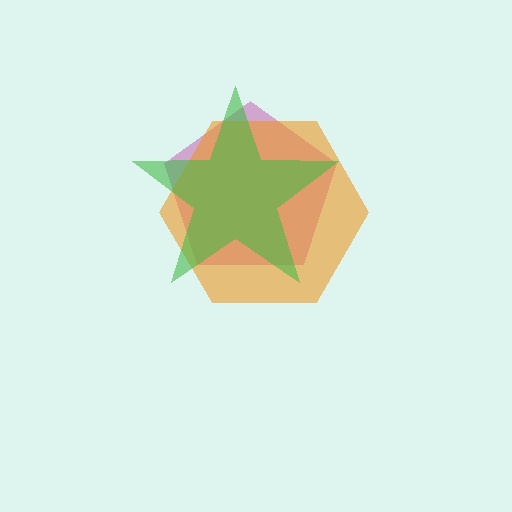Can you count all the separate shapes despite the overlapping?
Yes, there are 3 separate shapes.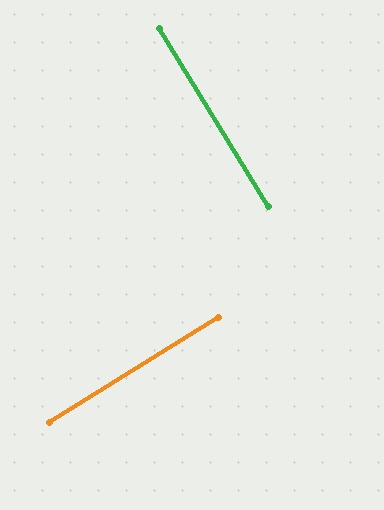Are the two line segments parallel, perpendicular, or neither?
Perpendicular — they meet at approximately 89°.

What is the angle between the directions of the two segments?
Approximately 89 degrees.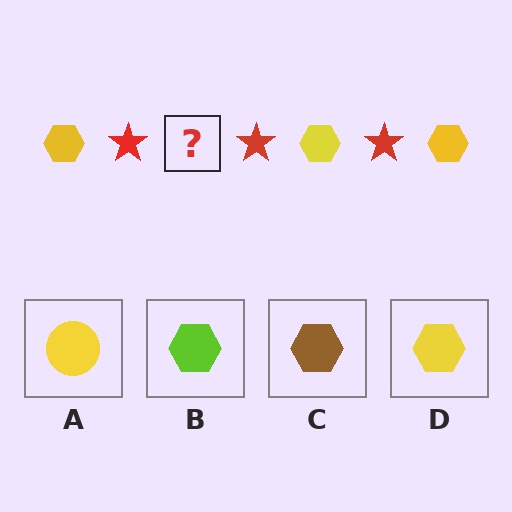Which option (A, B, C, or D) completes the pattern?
D.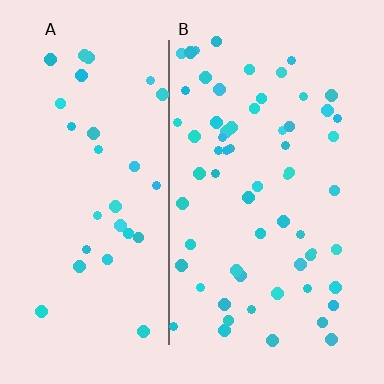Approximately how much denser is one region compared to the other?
Approximately 2.0× — region B over region A.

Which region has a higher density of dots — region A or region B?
B (the right).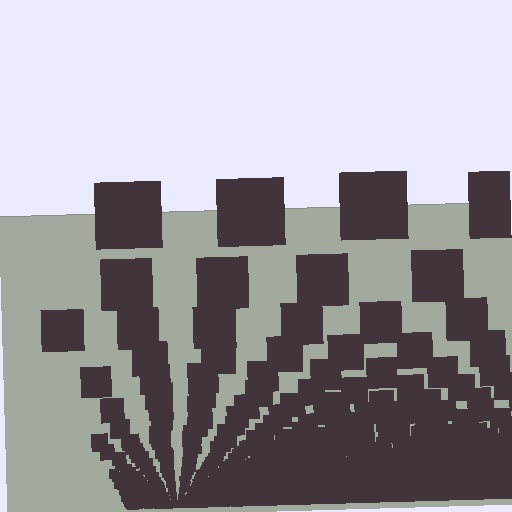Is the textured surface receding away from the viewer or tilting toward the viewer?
The surface appears to tilt toward the viewer. Texture elements get larger and sparser toward the top.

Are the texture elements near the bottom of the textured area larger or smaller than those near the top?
Smaller. The gradient is inverted — elements near the bottom are smaller and denser.